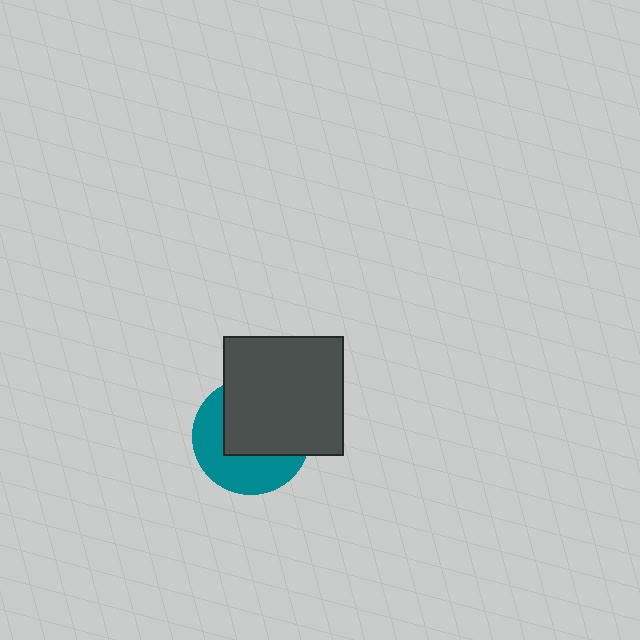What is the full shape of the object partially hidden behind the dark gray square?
The partially hidden object is a teal circle.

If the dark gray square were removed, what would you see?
You would see the complete teal circle.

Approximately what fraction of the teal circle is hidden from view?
Roughly 54% of the teal circle is hidden behind the dark gray square.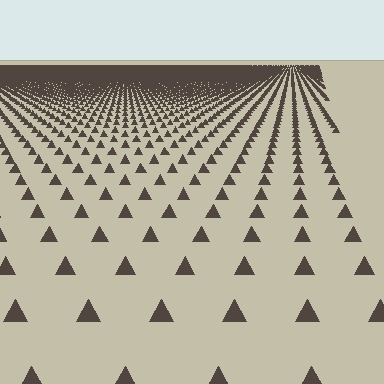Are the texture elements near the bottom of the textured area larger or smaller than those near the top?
Larger. Near the bottom, elements are closer to the viewer and appear at a bigger on-screen size.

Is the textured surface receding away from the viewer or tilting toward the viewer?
The surface is receding away from the viewer. Texture elements get smaller and denser toward the top.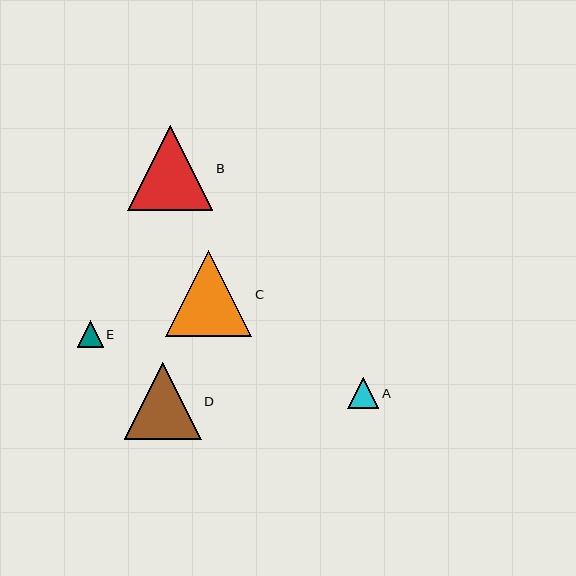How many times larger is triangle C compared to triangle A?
Triangle C is approximately 2.7 times the size of triangle A.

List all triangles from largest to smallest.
From largest to smallest: C, B, D, A, E.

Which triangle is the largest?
Triangle C is the largest with a size of approximately 86 pixels.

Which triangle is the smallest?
Triangle E is the smallest with a size of approximately 26 pixels.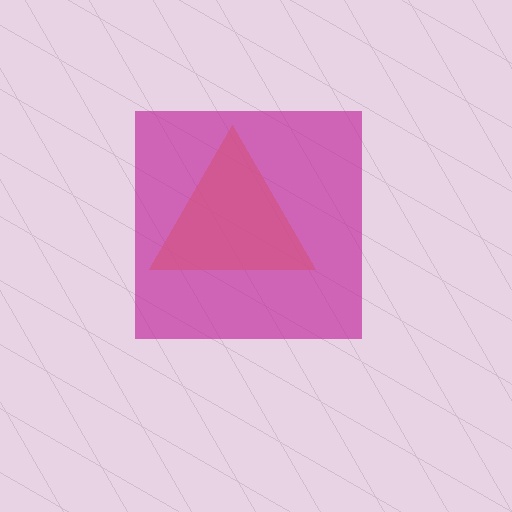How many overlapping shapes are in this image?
There are 2 overlapping shapes in the image.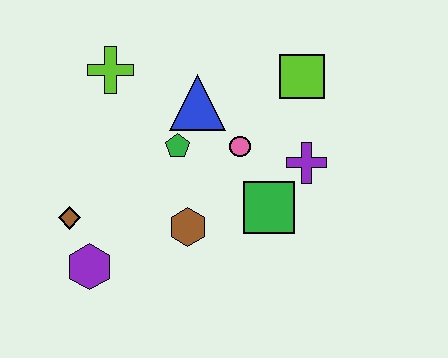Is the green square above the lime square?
No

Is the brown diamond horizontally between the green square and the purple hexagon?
No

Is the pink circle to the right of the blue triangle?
Yes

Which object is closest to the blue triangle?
The green pentagon is closest to the blue triangle.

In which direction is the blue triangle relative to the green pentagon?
The blue triangle is above the green pentagon.